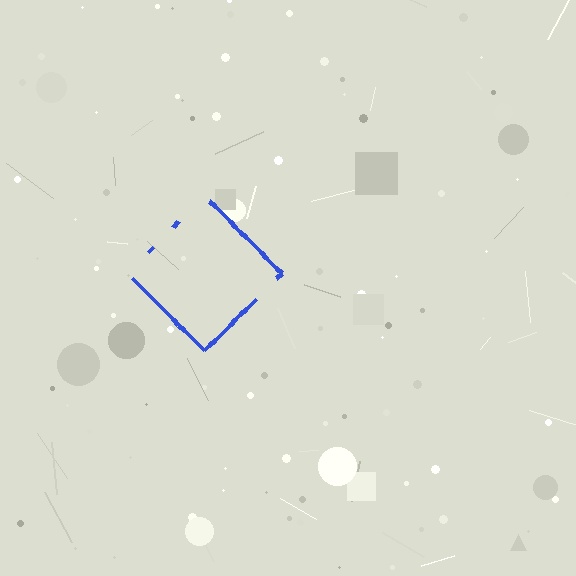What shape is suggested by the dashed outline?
The dashed outline suggests a diamond.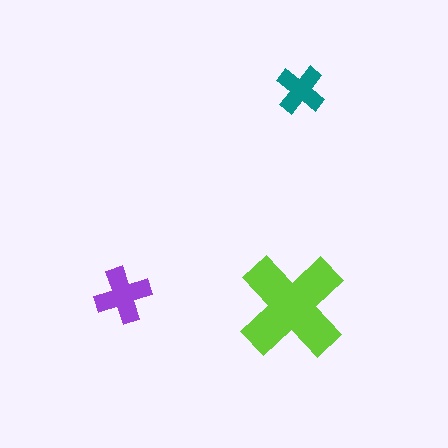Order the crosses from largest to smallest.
the lime one, the purple one, the teal one.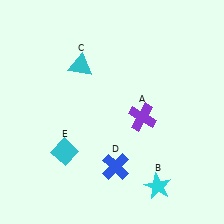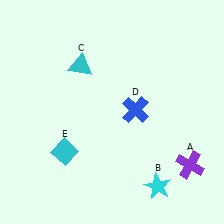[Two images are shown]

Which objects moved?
The objects that moved are: the purple cross (A), the blue cross (D).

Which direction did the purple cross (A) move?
The purple cross (A) moved down.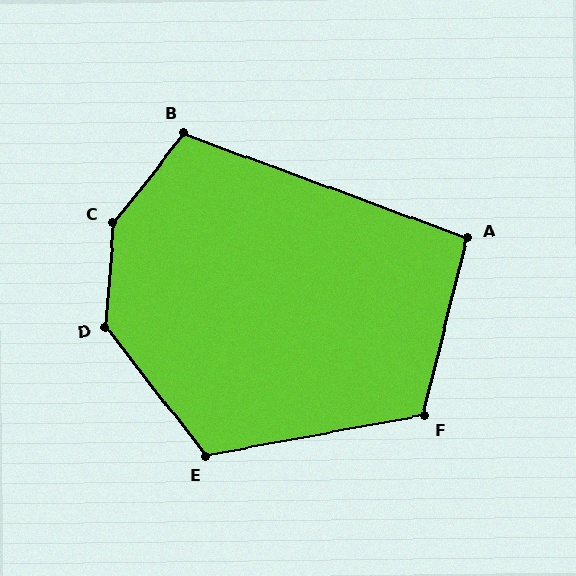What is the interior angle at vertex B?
Approximately 108 degrees (obtuse).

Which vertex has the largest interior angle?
C, at approximately 146 degrees.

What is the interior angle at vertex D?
Approximately 138 degrees (obtuse).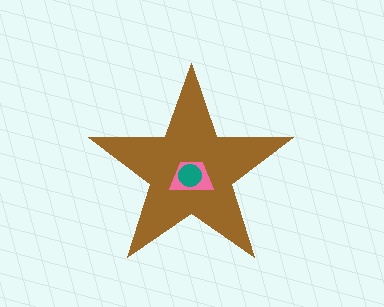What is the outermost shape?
The brown star.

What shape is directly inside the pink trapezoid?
The teal circle.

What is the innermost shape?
The teal circle.